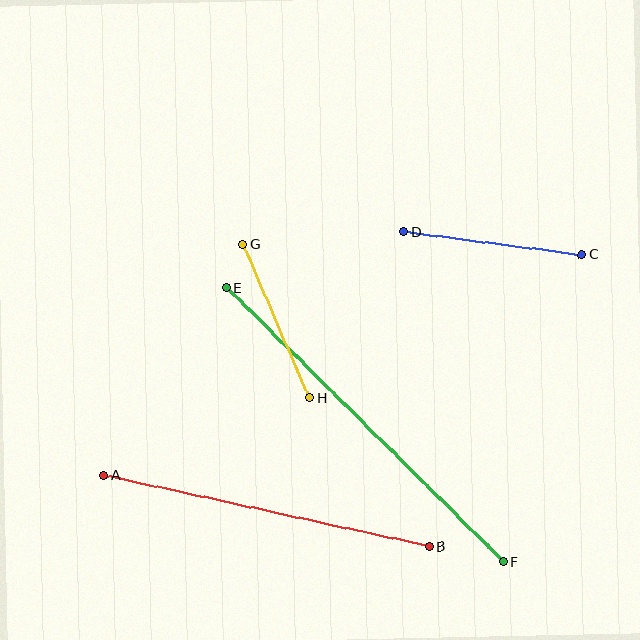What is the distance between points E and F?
The distance is approximately 390 pixels.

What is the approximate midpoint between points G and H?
The midpoint is at approximately (276, 321) pixels.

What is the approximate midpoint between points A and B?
The midpoint is at approximately (267, 511) pixels.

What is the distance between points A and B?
The distance is approximately 333 pixels.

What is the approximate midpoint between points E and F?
The midpoint is at approximately (365, 425) pixels.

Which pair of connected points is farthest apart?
Points E and F are farthest apart.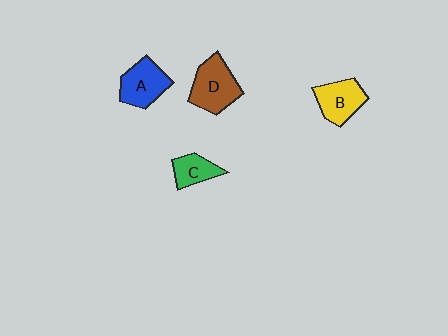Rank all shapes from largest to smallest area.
From largest to smallest: D (brown), A (blue), B (yellow), C (green).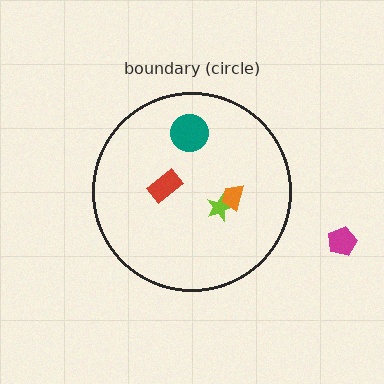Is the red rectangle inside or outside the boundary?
Inside.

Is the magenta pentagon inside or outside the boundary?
Outside.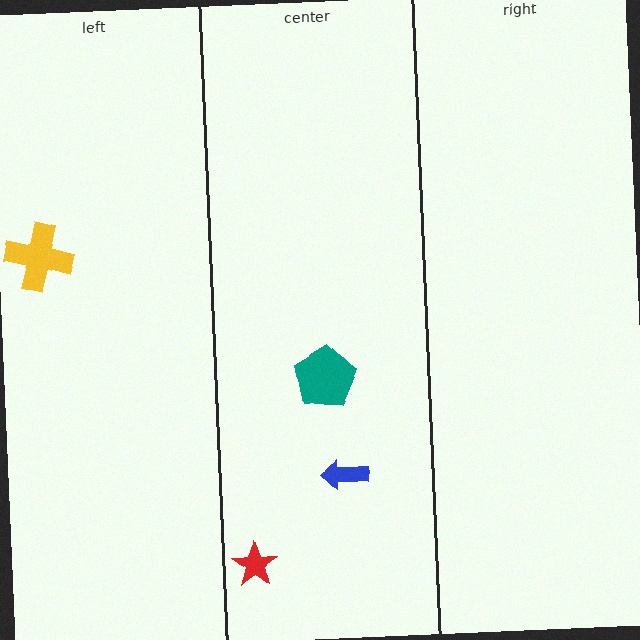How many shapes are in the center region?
3.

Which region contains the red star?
The center region.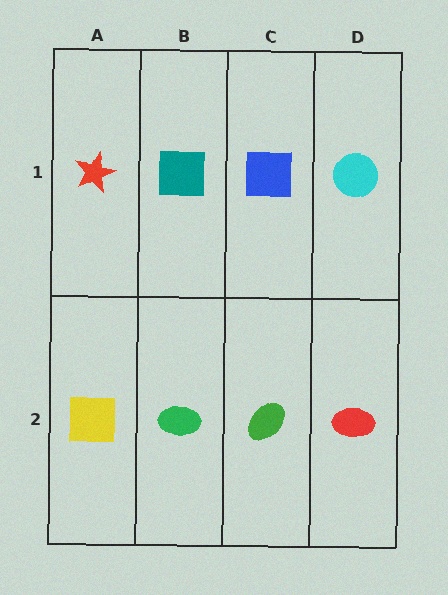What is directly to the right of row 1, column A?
A teal square.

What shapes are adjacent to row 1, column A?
A yellow square (row 2, column A), a teal square (row 1, column B).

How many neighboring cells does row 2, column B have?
3.